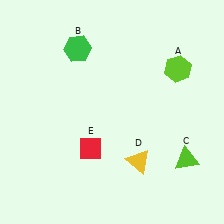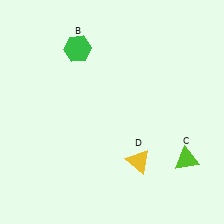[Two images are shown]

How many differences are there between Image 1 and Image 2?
There are 2 differences between the two images.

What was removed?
The red diamond (E), the lime hexagon (A) were removed in Image 2.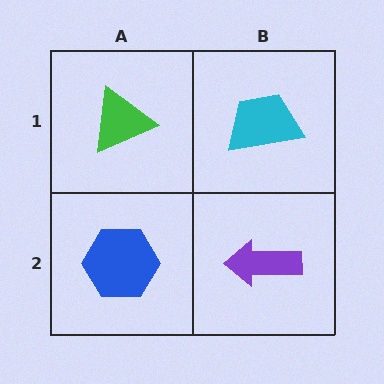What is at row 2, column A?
A blue hexagon.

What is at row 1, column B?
A cyan trapezoid.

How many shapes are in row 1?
2 shapes.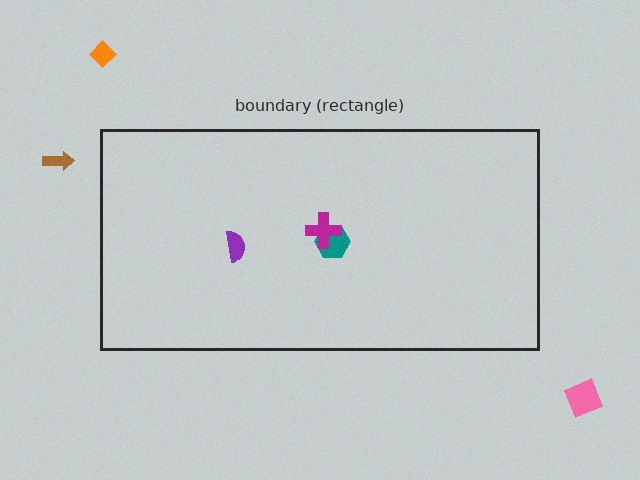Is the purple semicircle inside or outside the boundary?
Inside.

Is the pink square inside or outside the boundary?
Outside.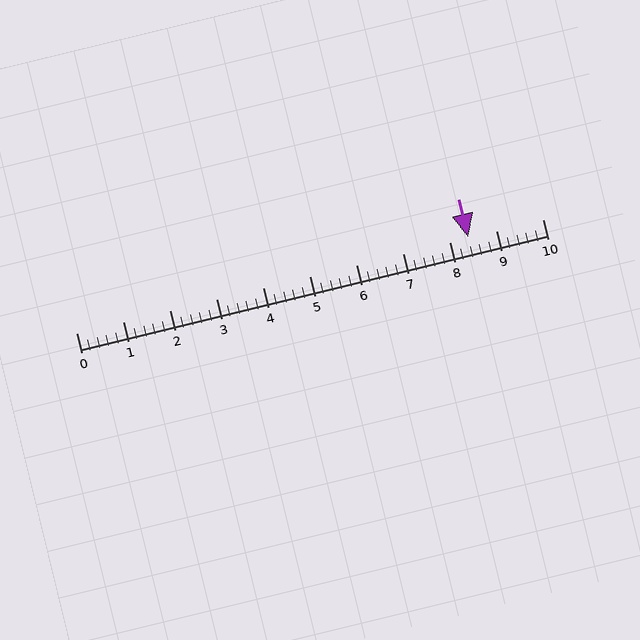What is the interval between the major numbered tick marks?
The major tick marks are spaced 1 units apart.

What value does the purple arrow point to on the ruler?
The purple arrow points to approximately 8.4.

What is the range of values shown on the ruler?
The ruler shows values from 0 to 10.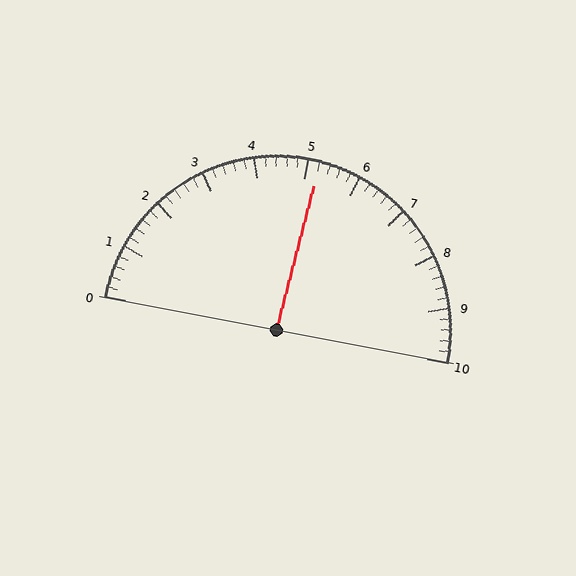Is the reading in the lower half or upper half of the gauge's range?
The reading is in the upper half of the range (0 to 10).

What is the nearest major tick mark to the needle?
The nearest major tick mark is 5.